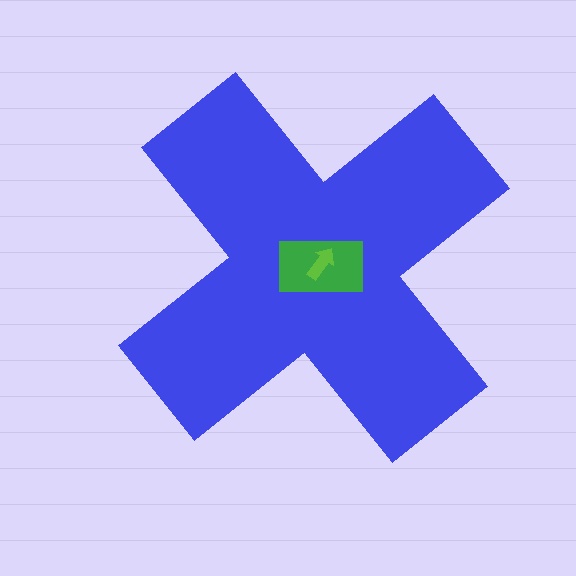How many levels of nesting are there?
3.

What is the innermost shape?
The lime arrow.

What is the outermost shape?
The blue cross.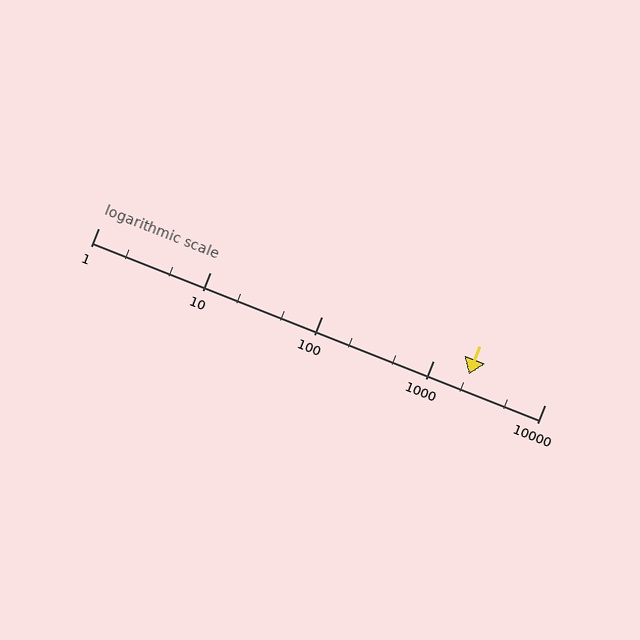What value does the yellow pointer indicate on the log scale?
The pointer indicates approximately 2100.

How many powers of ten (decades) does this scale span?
The scale spans 4 decades, from 1 to 10000.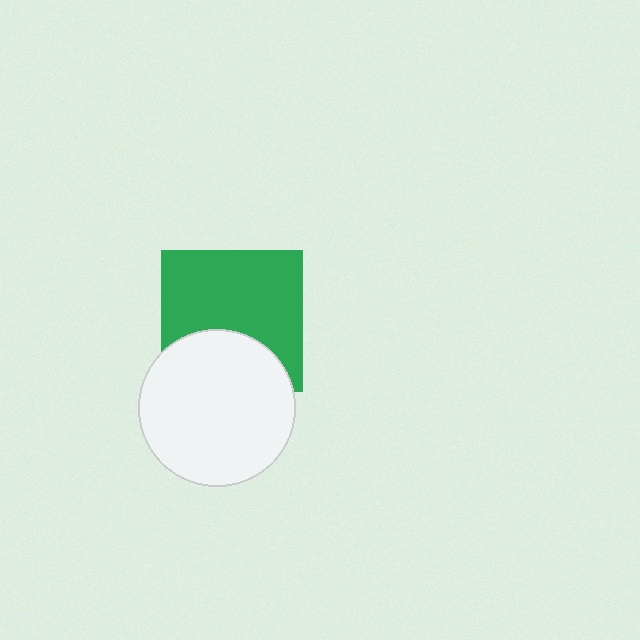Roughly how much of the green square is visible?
Most of it is visible (roughly 67%).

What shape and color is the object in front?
The object in front is a white circle.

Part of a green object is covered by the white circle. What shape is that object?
It is a square.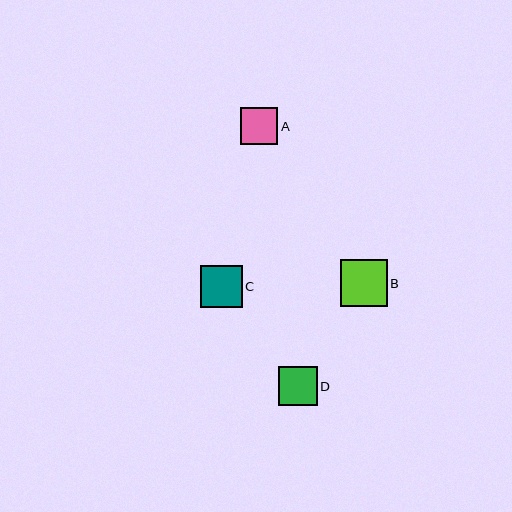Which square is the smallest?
Square A is the smallest with a size of approximately 37 pixels.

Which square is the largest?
Square B is the largest with a size of approximately 47 pixels.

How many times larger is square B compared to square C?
Square B is approximately 1.1 times the size of square C.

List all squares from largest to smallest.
From largest to smallest: B, C, D, A.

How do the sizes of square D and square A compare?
Square D and square A are approximately the same size.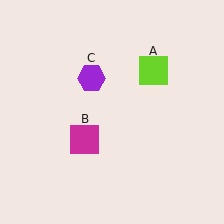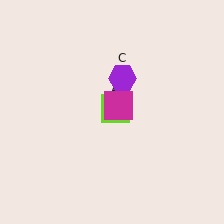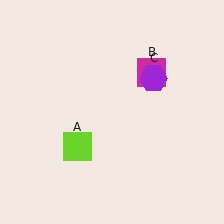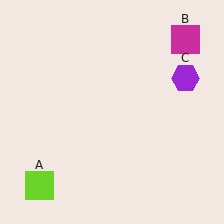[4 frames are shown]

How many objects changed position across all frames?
3 objects changed position: lime square (object A), magenta square (object B), purple hexagon (object C).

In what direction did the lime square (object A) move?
The lime square (object A) moved down and to the left.